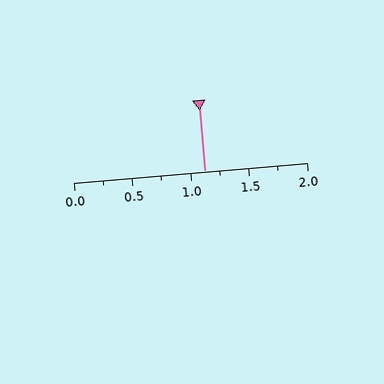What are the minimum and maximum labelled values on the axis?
The axis runs from 0.0 to 2.0.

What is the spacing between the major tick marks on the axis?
The major ticks are spaced 0.5 apart.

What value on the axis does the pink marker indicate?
The marker indicates approximately 1.12.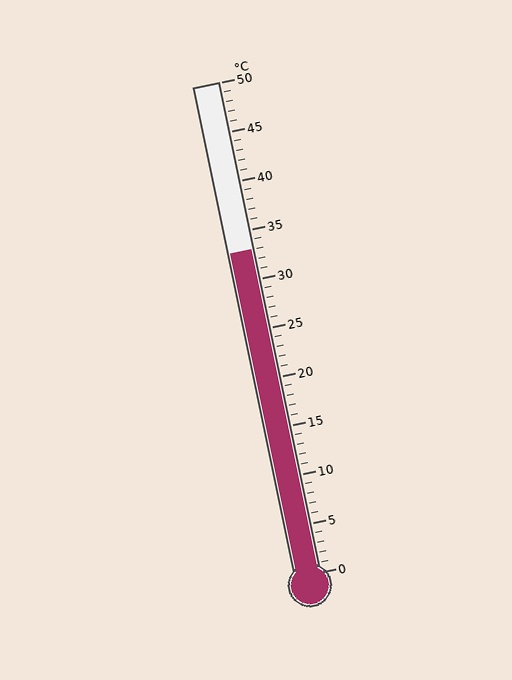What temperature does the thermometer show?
The thermometer shows approximately 33°C.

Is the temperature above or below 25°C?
The temperature is above 25°C.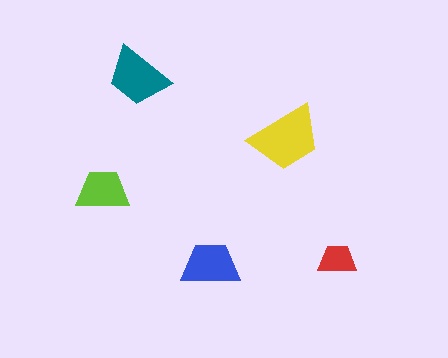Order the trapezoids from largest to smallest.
the yellow one, the teal one, the blue one, the lime one, the red one.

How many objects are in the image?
There are 5 objects in the image.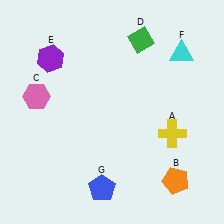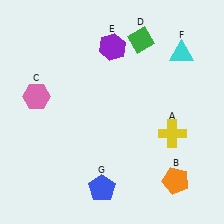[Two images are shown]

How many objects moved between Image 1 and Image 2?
1 object moved between the two images.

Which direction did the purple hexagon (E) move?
The purple hexagon (E) moved right.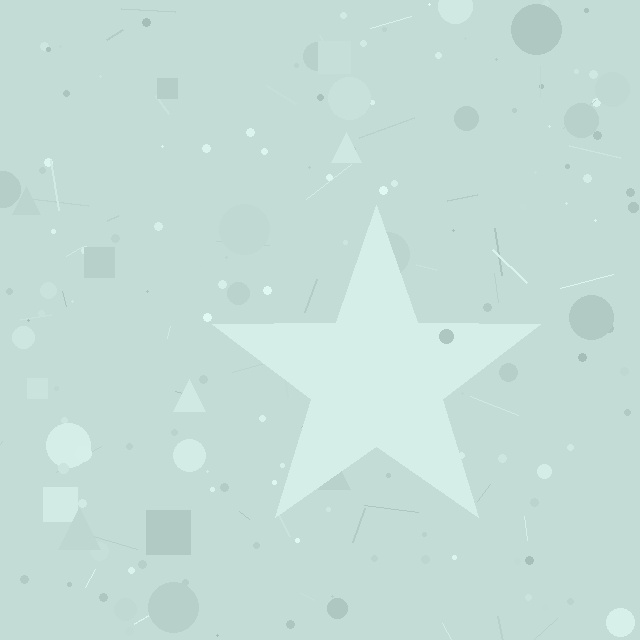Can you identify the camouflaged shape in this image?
The camouflaged shape is a star.